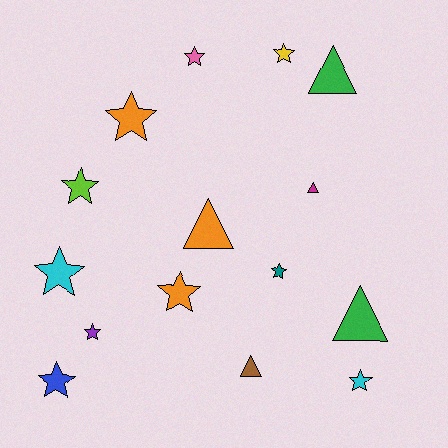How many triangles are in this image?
There are 5 triangles.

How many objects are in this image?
There are 15 objects.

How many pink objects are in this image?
There is 1 pink object.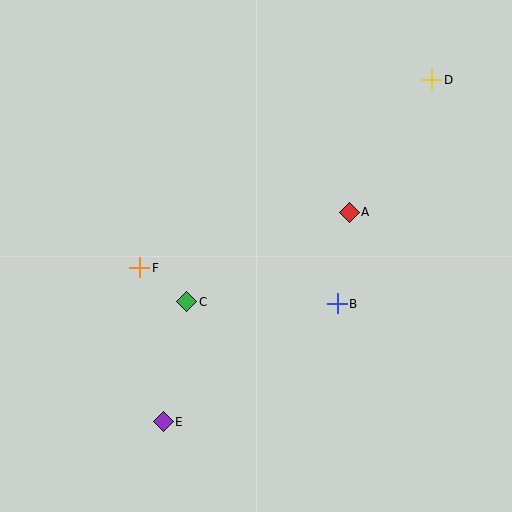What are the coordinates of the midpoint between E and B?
The midpoint between E and B is at (250, 363).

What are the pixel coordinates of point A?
Point A is at (349, 212).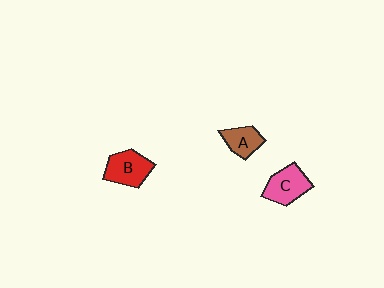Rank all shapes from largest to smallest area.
From largest to smallest: B (red), C (pink), A (brown).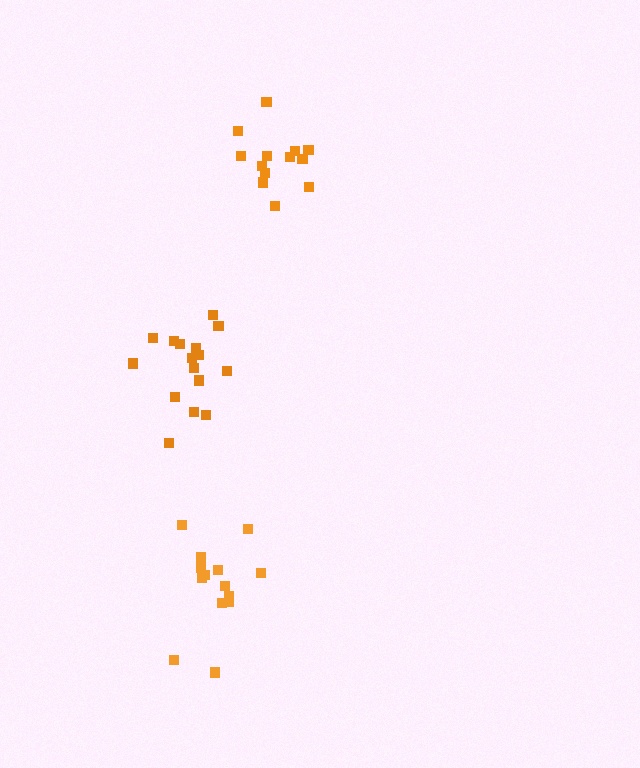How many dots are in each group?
Group 1: 13 dots, Group 2: 17 dots, Group 3: 14 dots (44 total).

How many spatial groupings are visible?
There are 3 spatial groupings.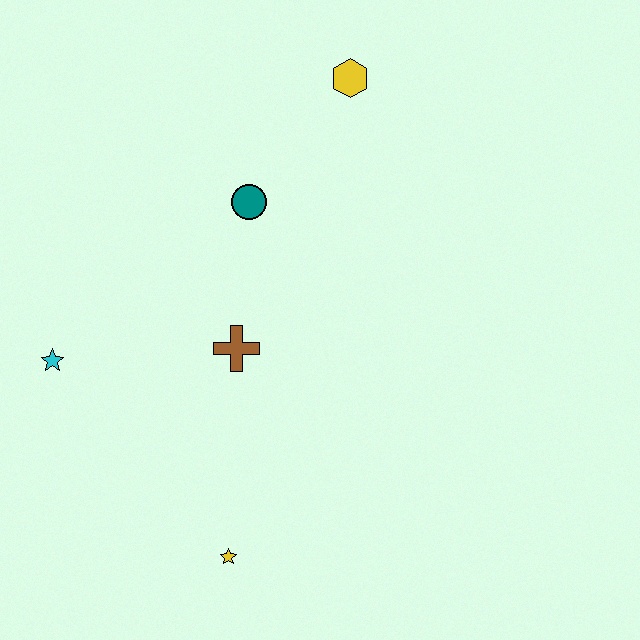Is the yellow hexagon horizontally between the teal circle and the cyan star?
No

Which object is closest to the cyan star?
The brown cross is closest to the cyan star.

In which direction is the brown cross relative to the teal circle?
The brown cross is below the teal circle.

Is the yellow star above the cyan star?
No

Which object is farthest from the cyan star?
The yellow hexagon is farthest from the cyan star.